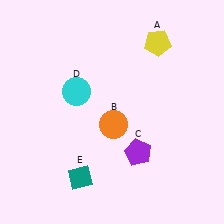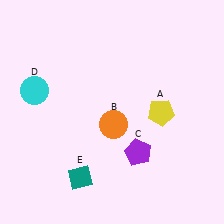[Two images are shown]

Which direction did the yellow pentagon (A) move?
The yellow pentagon (A) moved down.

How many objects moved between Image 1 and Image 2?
2 objects moved between the two images.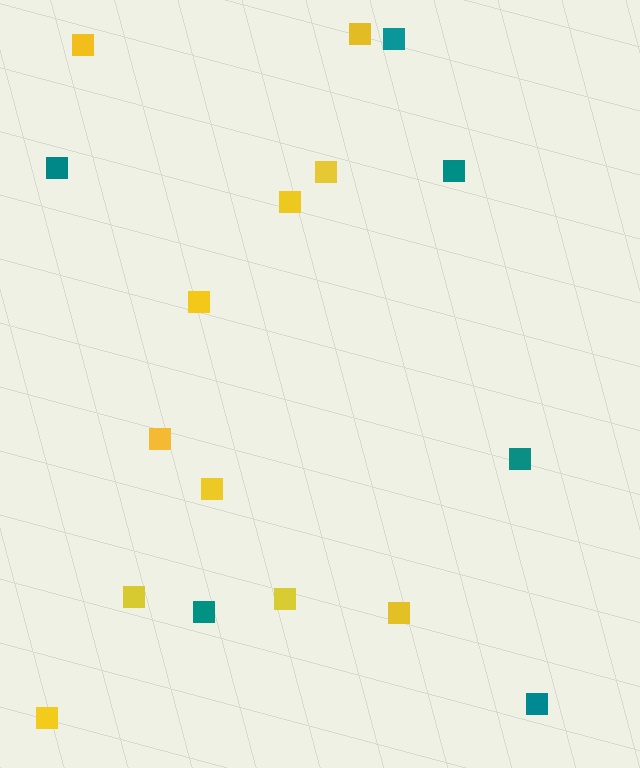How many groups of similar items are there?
There are 2 groups: one group of yellow squares (11) and one group of teal squares (6).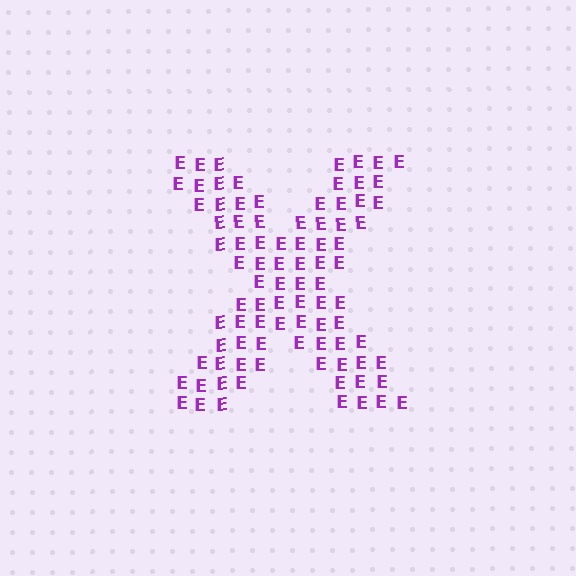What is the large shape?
The large shape is the letter X.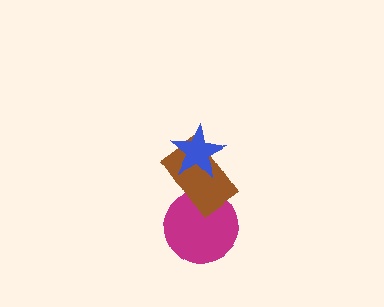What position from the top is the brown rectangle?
The brown rectangle is 2nd from the top.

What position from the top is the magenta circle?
The magenta circle is 3rd from the top.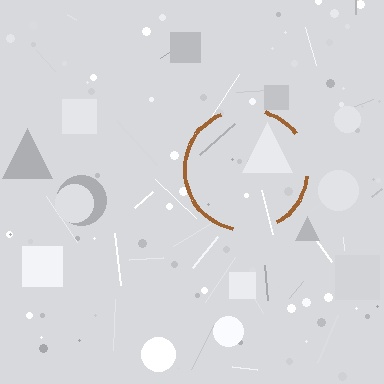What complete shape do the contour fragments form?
The contour fragments form a circle.